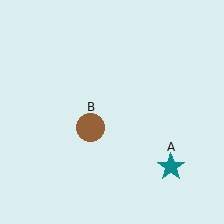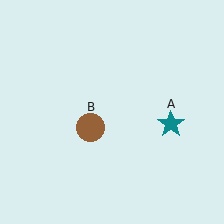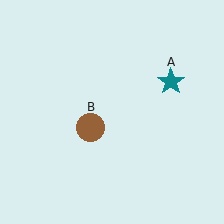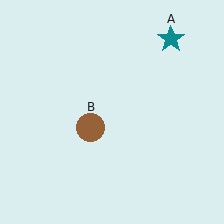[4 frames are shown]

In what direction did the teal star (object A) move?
The teal star (object A) moved up.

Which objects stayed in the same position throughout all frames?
Brown circle (object B) remained stationary.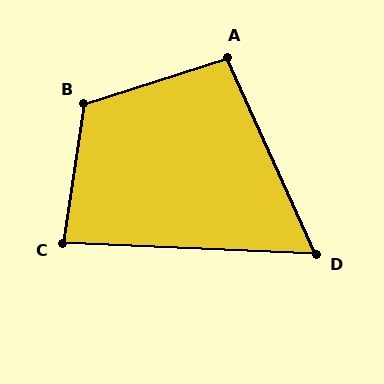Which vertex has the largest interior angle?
B, at approximately 117 degrees.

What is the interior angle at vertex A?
Approximately 96 degrees (obtuse).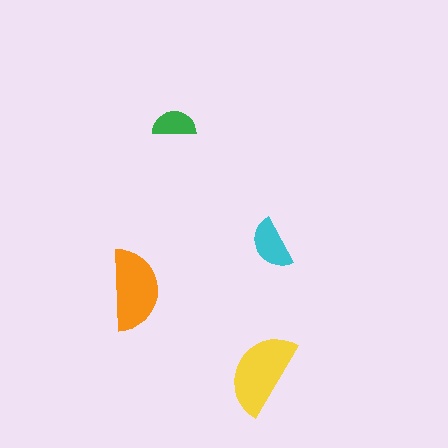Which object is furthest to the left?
The orange semicircle is leftmost.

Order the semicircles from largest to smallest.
the yellow one, the orange one, the cyan one, the green one.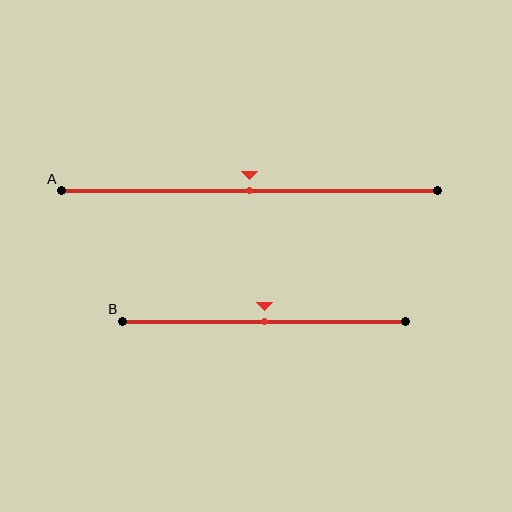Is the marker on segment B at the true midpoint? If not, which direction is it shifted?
Yes, the marker on segment B is at the true midpoint.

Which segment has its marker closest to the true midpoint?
Segment A has its marker closest to the true midpoint.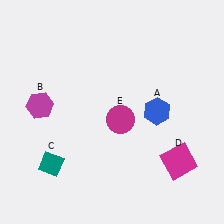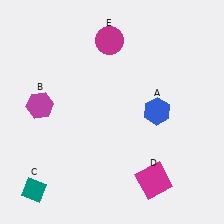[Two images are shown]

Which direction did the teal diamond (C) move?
The teal diamond (C) moved down.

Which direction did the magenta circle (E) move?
The magenta circle (E) moved up.